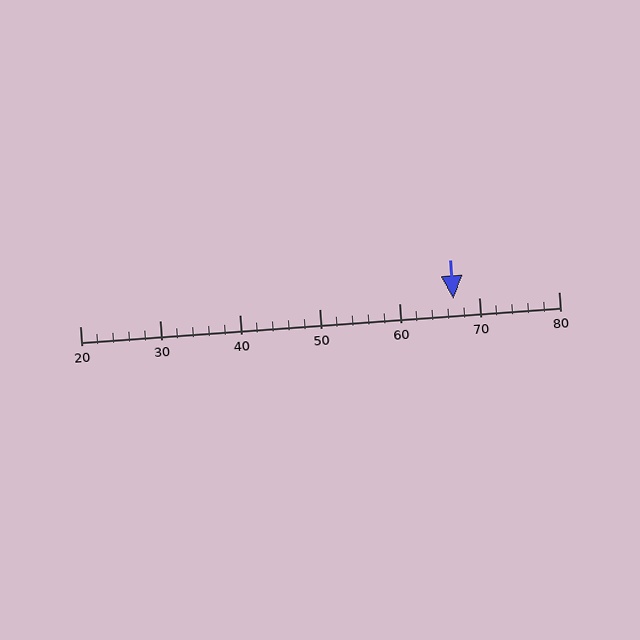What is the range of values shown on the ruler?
The ruler shows values from 20 to 80.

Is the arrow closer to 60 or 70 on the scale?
The arrow is closer to 70.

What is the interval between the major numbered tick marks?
The major tick marks are spaced 10 units apart.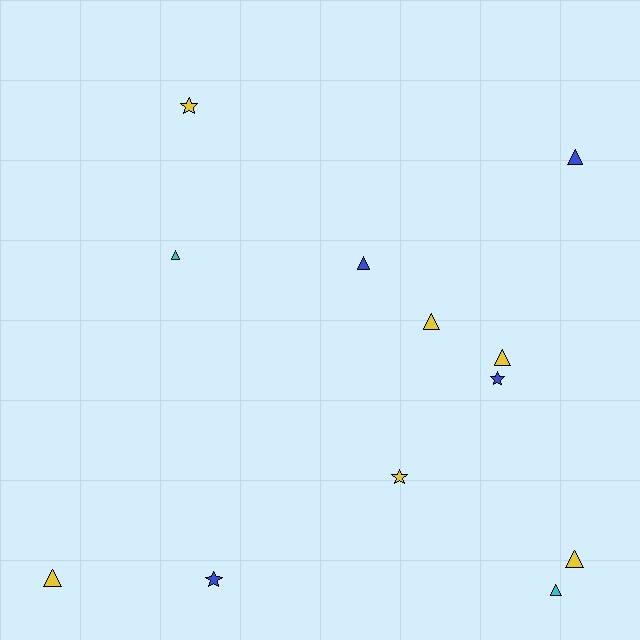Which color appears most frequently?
Yellow, with 6 objects.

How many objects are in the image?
There are 12 objects.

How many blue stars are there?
There are 2 blue stars.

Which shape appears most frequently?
Triangle, with 8 objects.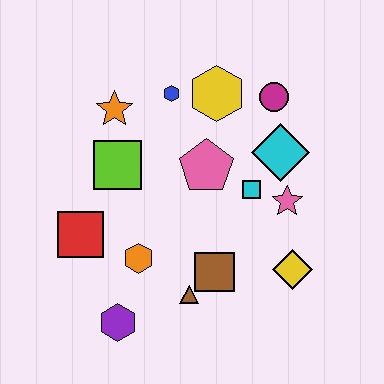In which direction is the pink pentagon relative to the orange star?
The pink pentagon is to the right of the orange star.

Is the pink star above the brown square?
Yes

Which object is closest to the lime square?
The orange star is closest to the lime square.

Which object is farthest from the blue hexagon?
The purple hexagon is farthest from the blue hexagon.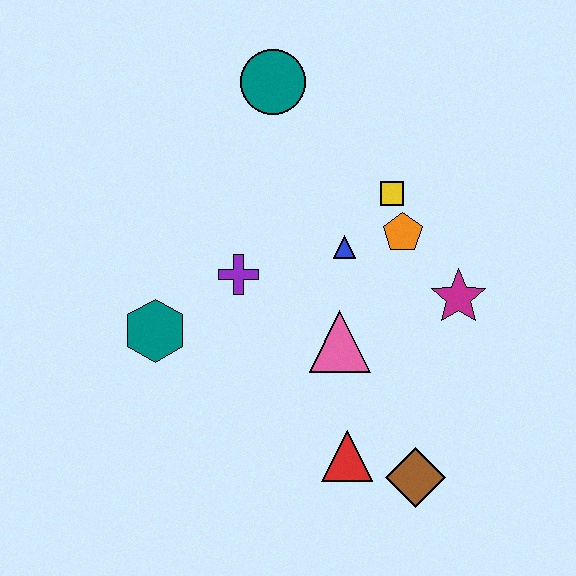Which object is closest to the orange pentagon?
The yellow square is closest to the orange pentagon.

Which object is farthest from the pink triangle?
The teal circle is farthest from the pink triangle.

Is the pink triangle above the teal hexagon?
No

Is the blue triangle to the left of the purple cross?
No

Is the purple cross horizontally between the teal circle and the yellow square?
No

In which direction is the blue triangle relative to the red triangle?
The blue triangle is above the red triangle.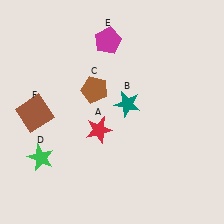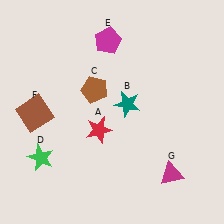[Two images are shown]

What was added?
A magenta triangle (G) was added in Image 2.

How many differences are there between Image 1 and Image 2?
There is 1 difference between the two images.